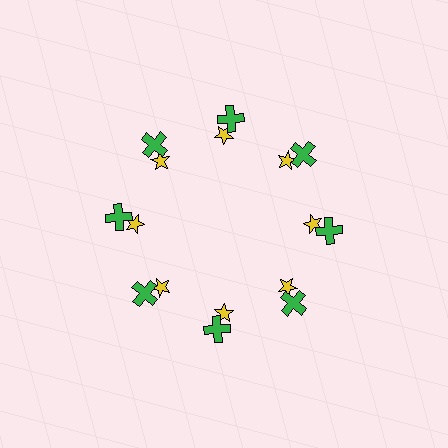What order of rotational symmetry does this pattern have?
This pattern has 8-fold rotational symmetry.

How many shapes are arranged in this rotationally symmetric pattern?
There are 16 shapes, arranged in 8 groups of 2.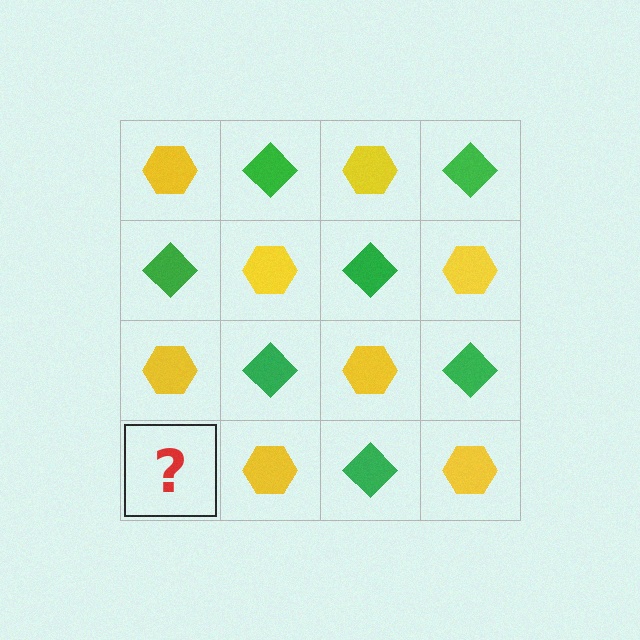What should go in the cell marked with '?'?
The missing cell should contain a green diamond.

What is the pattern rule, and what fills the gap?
The rule is that it alternates yellow hexagon and green diamond in a checkerboard pattern. The gap should be filled with a green diamond.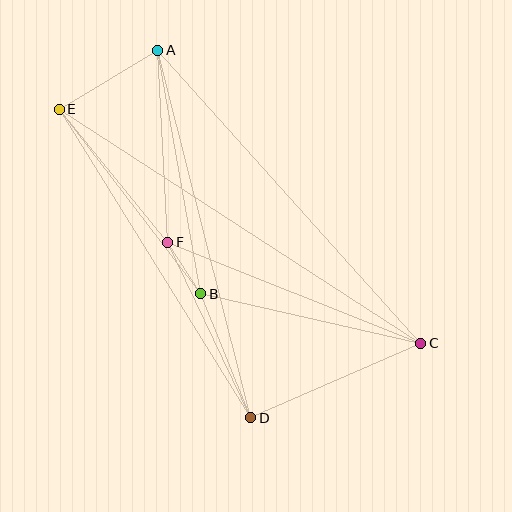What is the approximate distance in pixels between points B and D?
The distance between B and D is approximately 134 pixels.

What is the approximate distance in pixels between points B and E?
The distance between B and E is approximately 233 pixels.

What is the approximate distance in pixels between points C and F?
The distance between C and F is approximately 272 pixels.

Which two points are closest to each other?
Points B and F are closest to each other.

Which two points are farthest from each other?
Points C and E are farthest from each other.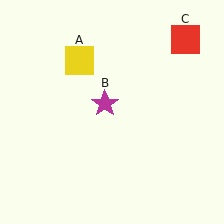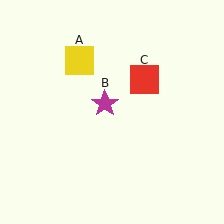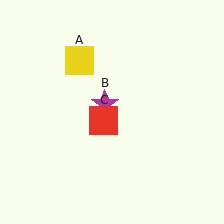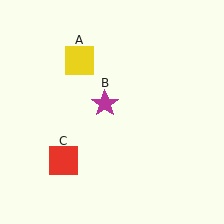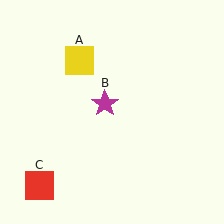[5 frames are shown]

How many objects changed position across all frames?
1 object changed position: red square (object C).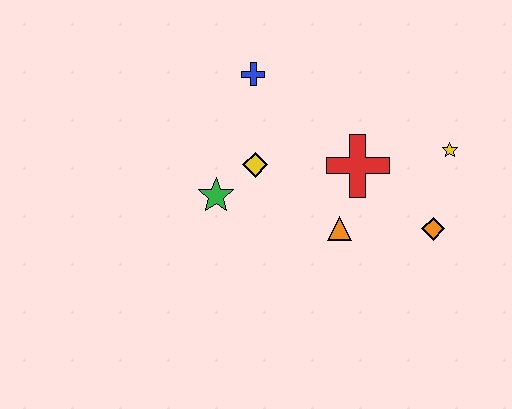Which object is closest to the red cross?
The orange triangle is closest to the red cross.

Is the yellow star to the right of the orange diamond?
Yes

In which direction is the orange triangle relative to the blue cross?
The orange triangle is below the blue cross.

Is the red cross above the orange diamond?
Yes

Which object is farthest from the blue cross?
The orange diamond is farthest from the blue cross.